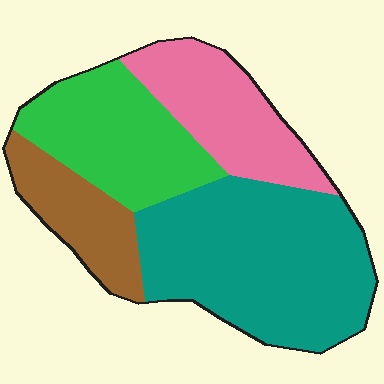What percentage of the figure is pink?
Pink takes up less than a quarter of the figure.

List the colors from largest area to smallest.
From largest to smallest: teal, green, pink, brown.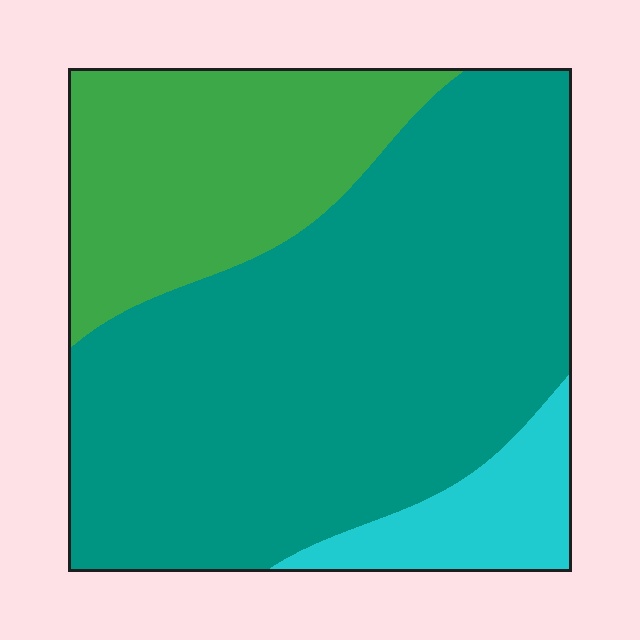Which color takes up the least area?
Cyan, at roughly 10%.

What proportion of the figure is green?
Green takes up between a sixth and a third of the figure.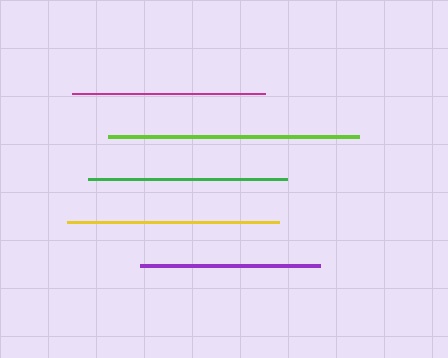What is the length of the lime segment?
The lime segment is approximately 251 pixels long.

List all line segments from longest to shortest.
From longest to shortest: lime, yellow, green, magenta, purple.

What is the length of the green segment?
The green segment is approximately 199 pixels long.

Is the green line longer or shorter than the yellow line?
The yellow line is longer than the green line.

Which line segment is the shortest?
The purple line is the shortest at approximately 180 pixels.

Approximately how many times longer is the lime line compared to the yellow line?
The lime line is approximately 1.2 times the length of the yellow line.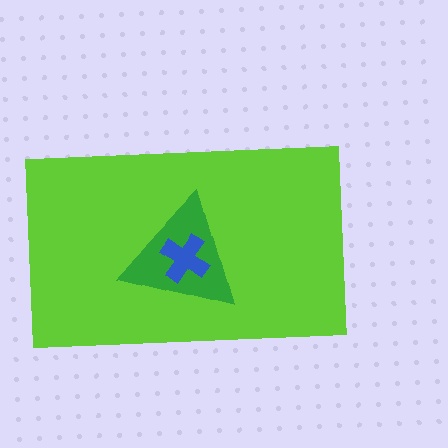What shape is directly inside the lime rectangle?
The green triangle.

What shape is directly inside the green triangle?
The blue cross.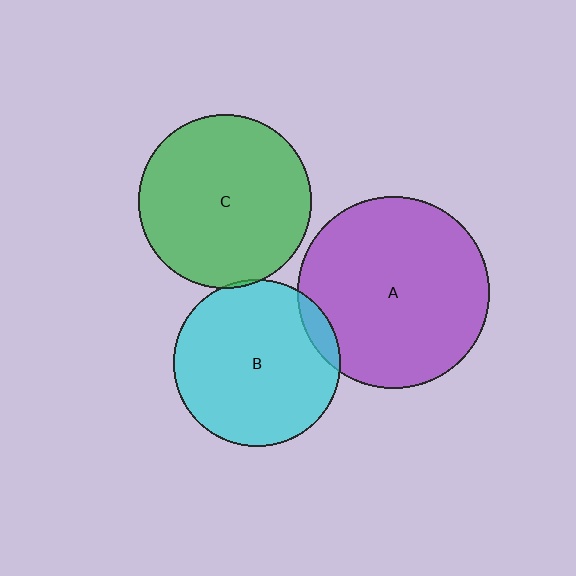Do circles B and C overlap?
Yes.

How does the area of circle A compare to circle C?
Approximately 1.2 times.